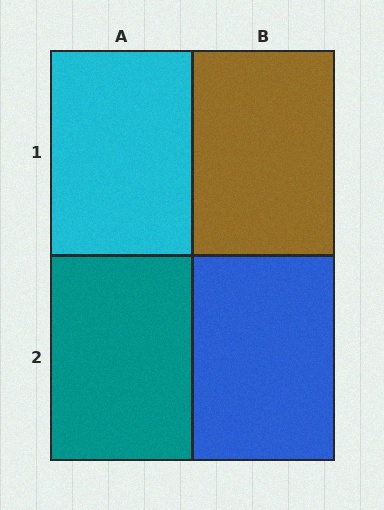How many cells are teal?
1 cell is teal.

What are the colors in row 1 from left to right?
Cyan, brown.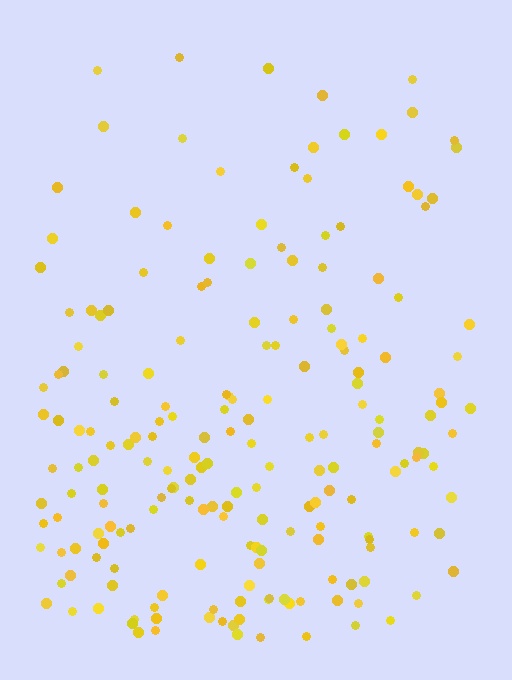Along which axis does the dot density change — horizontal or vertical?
Vertical.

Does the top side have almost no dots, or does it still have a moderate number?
Still a moderate number, just noticeably fewer than the bottom.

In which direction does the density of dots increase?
From top to bottom, with the bottom side densest.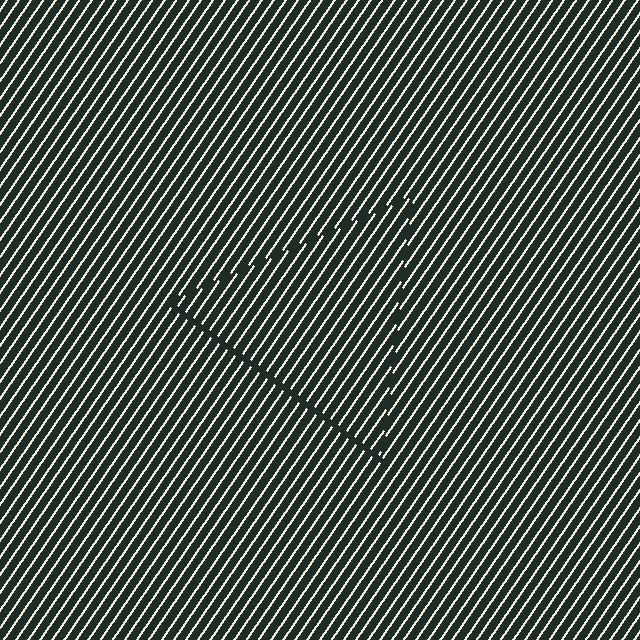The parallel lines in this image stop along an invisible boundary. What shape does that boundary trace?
An illusory triangle. The interior of the shape contains the same grating, shifted by half a period — the contour is defined by the phase discontinuity where line-ends from the inner and outer gratings abut.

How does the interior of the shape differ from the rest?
The interior of the shape contains the same grating, shifted by half a period — the contour is defined by the phase discontinuity where line-ends from the inner and outer gratings abut.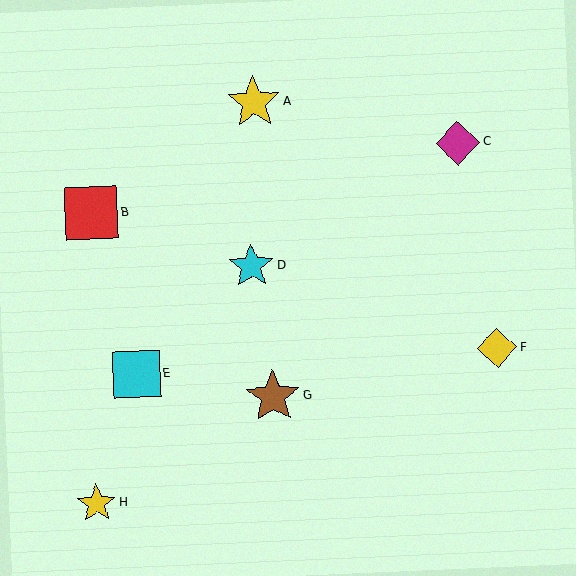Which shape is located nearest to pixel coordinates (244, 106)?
The yellow star (labeled A) at (254, 102) is nearest to that location.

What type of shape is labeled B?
Shape B is a red square.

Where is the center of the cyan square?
The center of the cyan square is at (136, 374).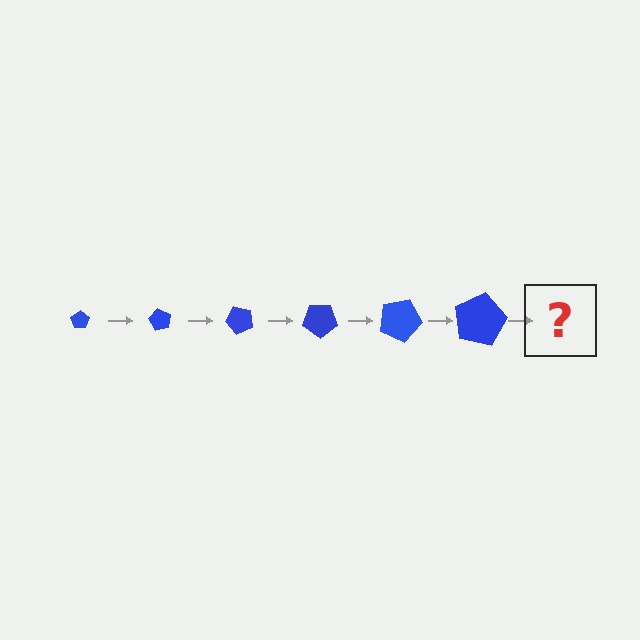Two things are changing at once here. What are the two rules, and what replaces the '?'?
The two rules are that the pentagon grows larger each step and it rotates 60 degrees each step. The '?' should be a pentagon, larger than the previous one and rotated 360 degrees from the start.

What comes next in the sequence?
The next element should be a pentagon, larger than the previous one and rotated 360 degrees from the start.